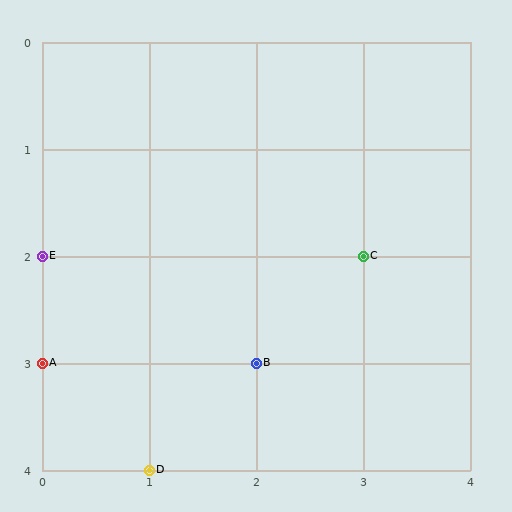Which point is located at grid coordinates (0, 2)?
Point E is at (0, 2).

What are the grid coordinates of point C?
Point C is at grid coordinates (3, 2).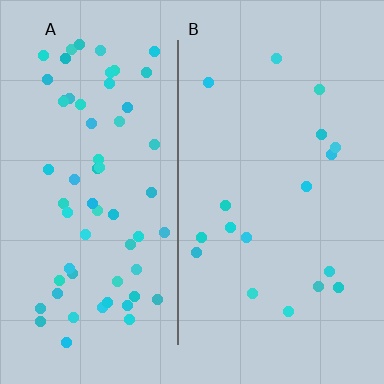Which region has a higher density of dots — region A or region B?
A (the left).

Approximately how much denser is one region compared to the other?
Approximately 3.6× — region A over region B.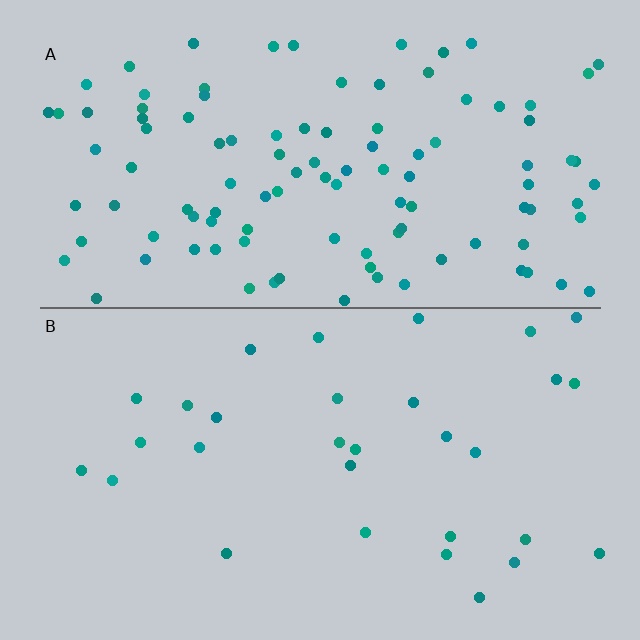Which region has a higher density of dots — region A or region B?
A (the top).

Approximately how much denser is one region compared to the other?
Approximately 3.5× — region A over region B.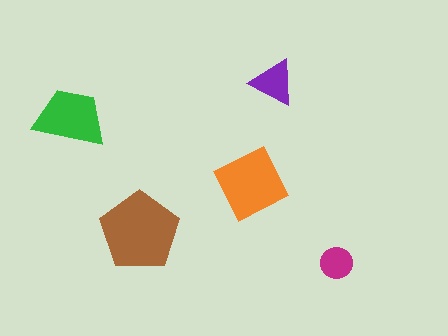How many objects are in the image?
There are 5 objects in the image.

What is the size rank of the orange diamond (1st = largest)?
2nd.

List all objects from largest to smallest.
The brown pentagon, the orange diamond, the green trapezoid, the purple triangle, the magenta circle.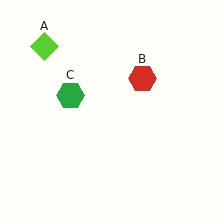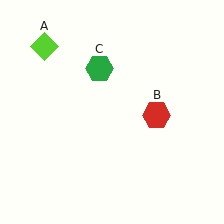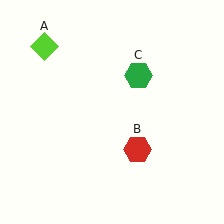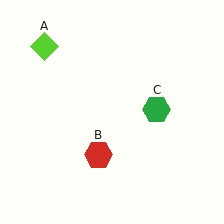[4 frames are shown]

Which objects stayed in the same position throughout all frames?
Lime diamond (object A) remained stationary.